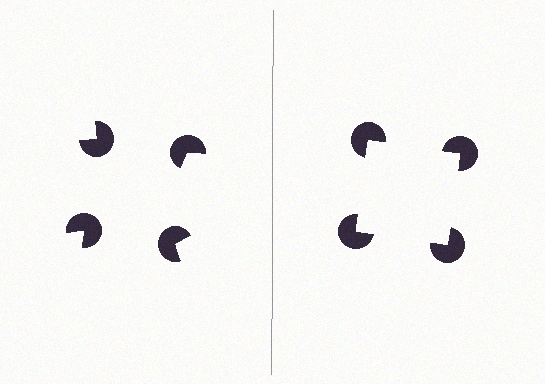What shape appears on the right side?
An illusory square.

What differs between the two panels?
The pac-man discs are positioned identically on both sides; only the wedge orientations differ. On the right they align to a square; on the left they are misaligned.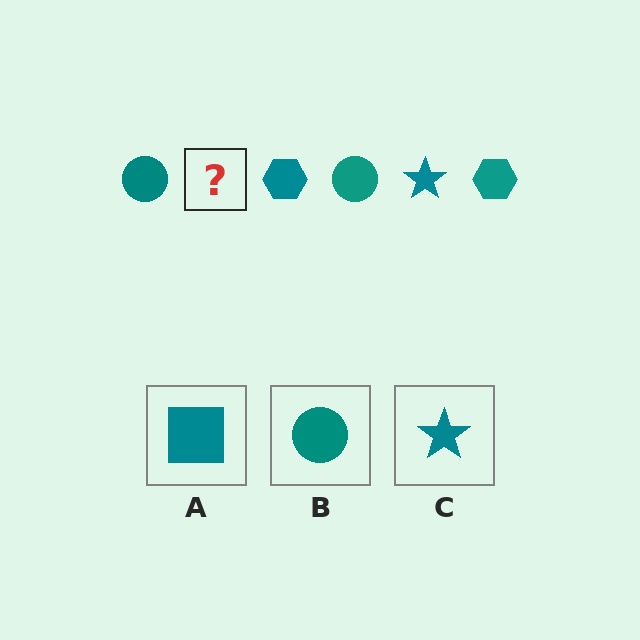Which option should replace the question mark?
Option C.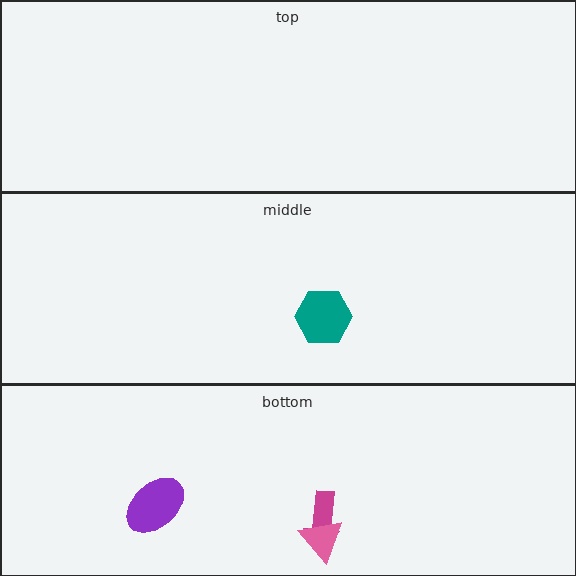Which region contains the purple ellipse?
The bottom region.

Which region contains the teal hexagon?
The middle region.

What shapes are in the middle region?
The teal hexagon.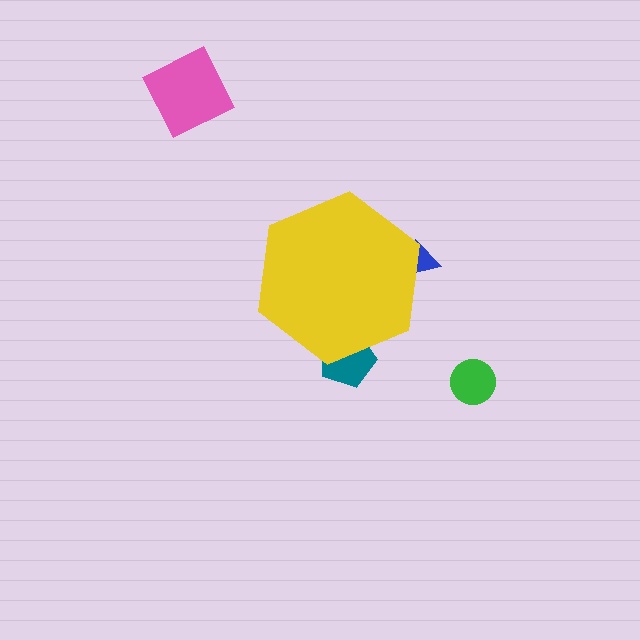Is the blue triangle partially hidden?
Yes, the blue triangle is partially hidden behind the yellow hexagon.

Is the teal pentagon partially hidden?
Yes, the teal pentagon is partially hidden behind the yellow hexagon.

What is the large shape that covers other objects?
A yellow hexagon.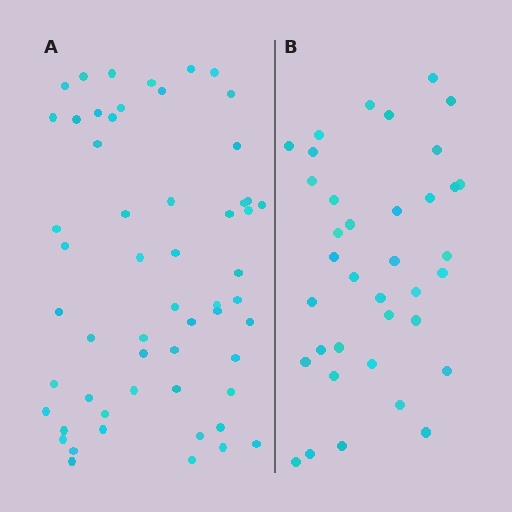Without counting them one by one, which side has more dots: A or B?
Region A (the left region) has more dots.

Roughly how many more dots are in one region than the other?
Region A has approximately 20 more dots than region B.